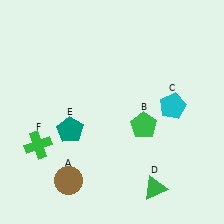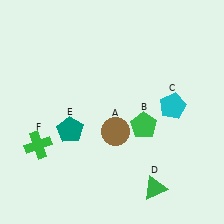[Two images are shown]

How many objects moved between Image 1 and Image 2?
1 object moved between the two images.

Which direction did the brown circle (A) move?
The brown circle (A) moved up.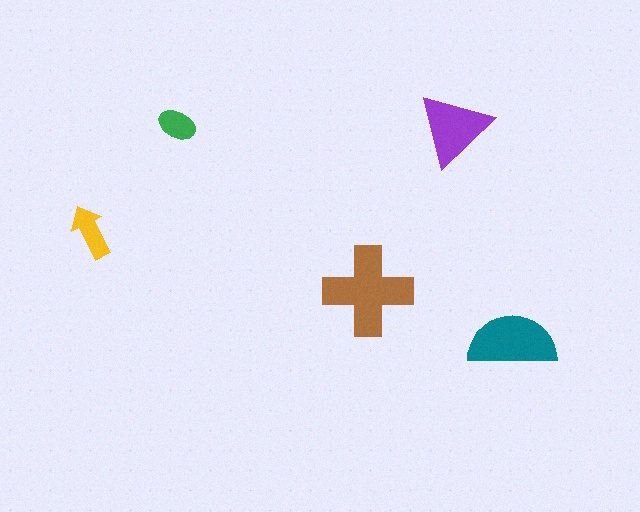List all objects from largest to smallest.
The brown cross, the teal semicircle, the purple triangle, the yellow arrow, the green ellipse.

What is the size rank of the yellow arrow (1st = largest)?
4th.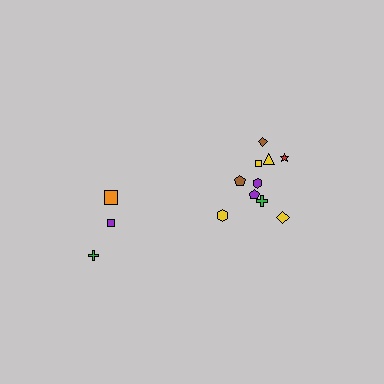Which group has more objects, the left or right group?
The right group.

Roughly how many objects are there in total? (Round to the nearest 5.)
Roughly 15 objects in total.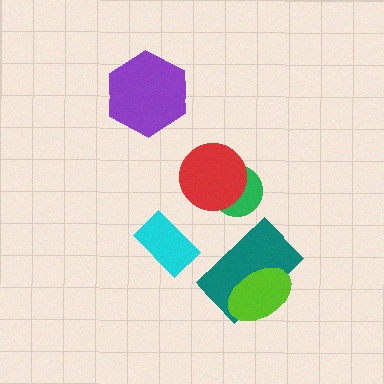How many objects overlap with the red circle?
1 object overlaps with the red circle.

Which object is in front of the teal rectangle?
The lime ellipse is in front of the teal rectangle.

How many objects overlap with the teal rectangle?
1 object overlaps with the teal rectangle.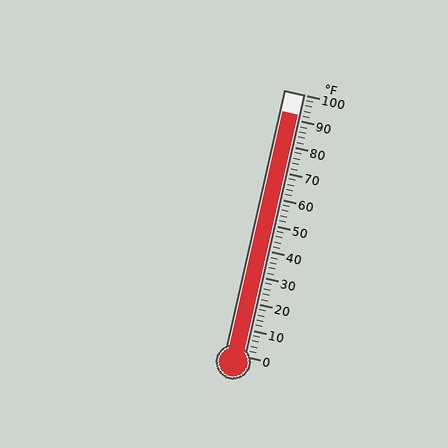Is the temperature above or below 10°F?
The temperature is above 10°F.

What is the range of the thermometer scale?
The thermometer scale ranges from 0°F to 100°F.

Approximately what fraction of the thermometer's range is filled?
The thermometer is filled to approximately 90% of its range.